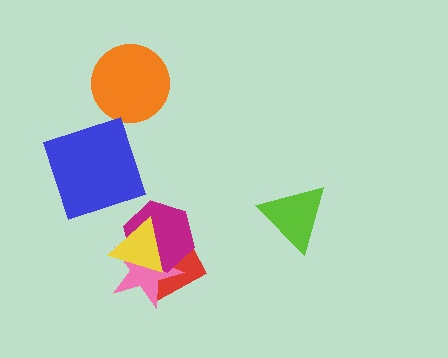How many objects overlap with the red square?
3 objects overlap with the red square.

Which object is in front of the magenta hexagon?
The yellow triangle is in front of the magenta hexagon.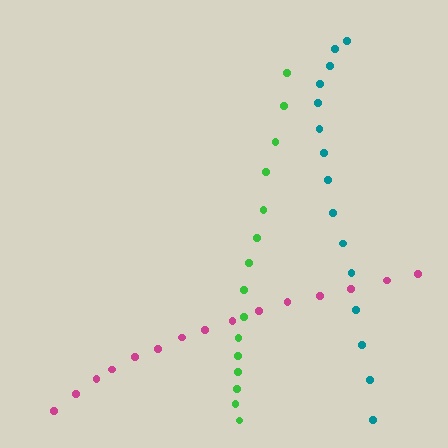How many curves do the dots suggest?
There are 3 distinct paths.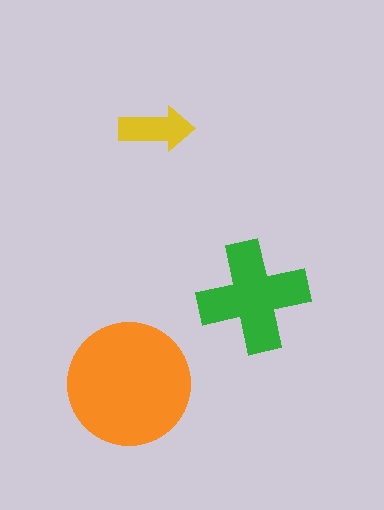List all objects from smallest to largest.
The yellow arrow, the green cross, the orange circle.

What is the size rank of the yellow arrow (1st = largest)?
3rd.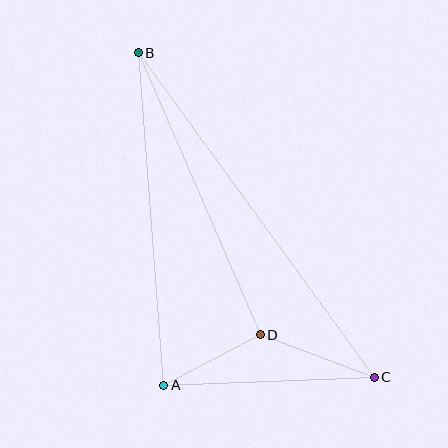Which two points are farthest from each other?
Points B and C are farthest from each other.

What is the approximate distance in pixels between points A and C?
The distance between A and C is approximately 211 pixels.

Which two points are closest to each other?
Points A and D are closest to each other.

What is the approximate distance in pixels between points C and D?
The distance between C and D is approximately 122 pixels.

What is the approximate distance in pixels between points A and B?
The distance between A and B is approximately 334 pixels.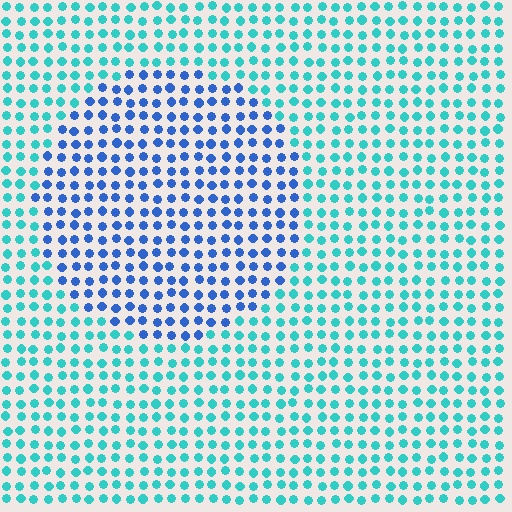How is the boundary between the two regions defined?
The boundary is defined purely by a slight shift in hue (about 44 degrees). Spacing, size, and orientation are identical on both sides.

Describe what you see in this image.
The image is filled with small cyan elements in a uniform arrangement. A circle-shaped region is visible where the elements are tinted to a slightly different hue, forming a subtle color boundary.